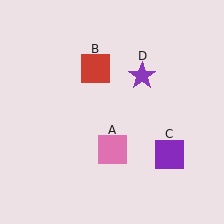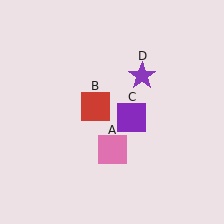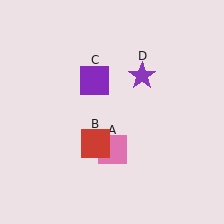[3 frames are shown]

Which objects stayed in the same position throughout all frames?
Pink square (object A) and purple star (object D) remained stationary.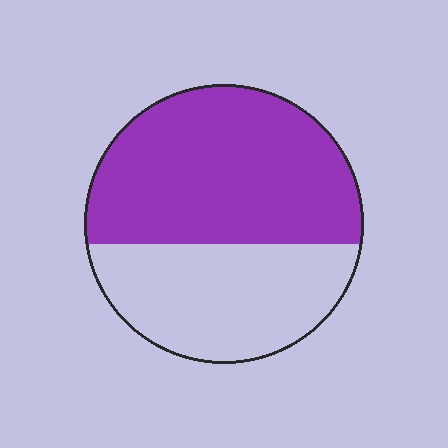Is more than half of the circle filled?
Yes.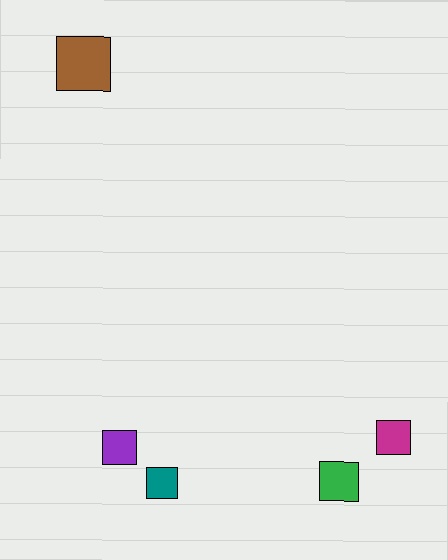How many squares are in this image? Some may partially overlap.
There are 5 squares.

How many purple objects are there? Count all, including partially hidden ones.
There is 1 purple object.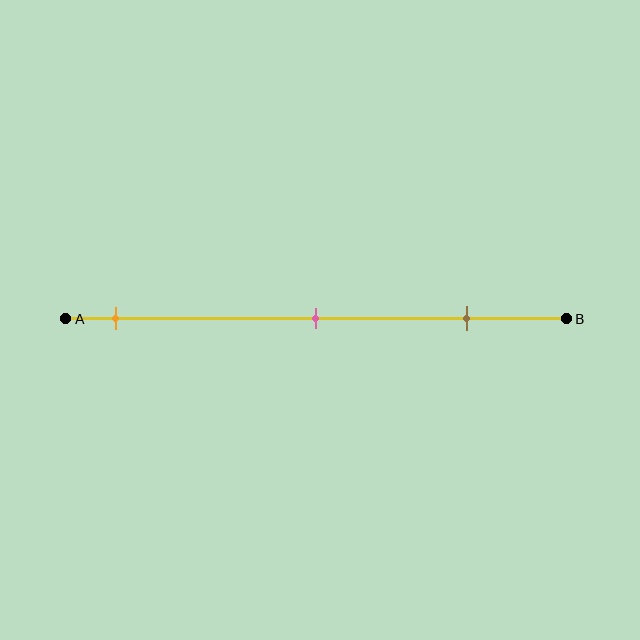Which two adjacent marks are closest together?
The pink and brown marks are the closest adjacent pair.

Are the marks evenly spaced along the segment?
Yes, the marks are approximately evenly spaced.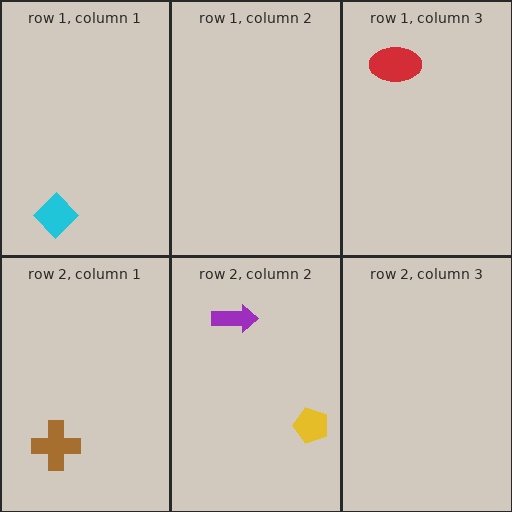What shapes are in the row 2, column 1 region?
The brown cross.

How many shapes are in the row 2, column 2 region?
2.